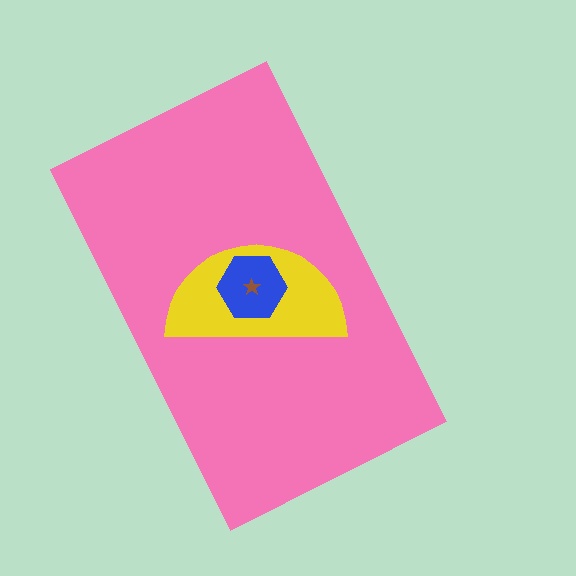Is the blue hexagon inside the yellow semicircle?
Yes.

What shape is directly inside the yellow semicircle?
The blue hexagon.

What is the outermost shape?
The pink rectangle.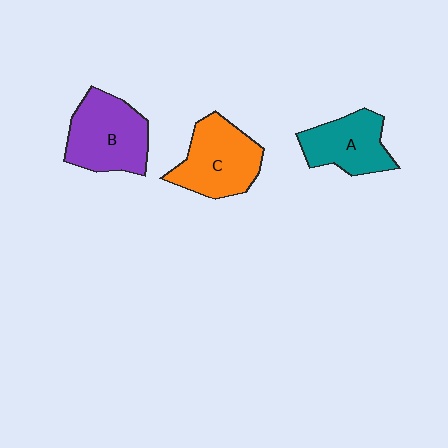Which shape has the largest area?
Shape B (purple).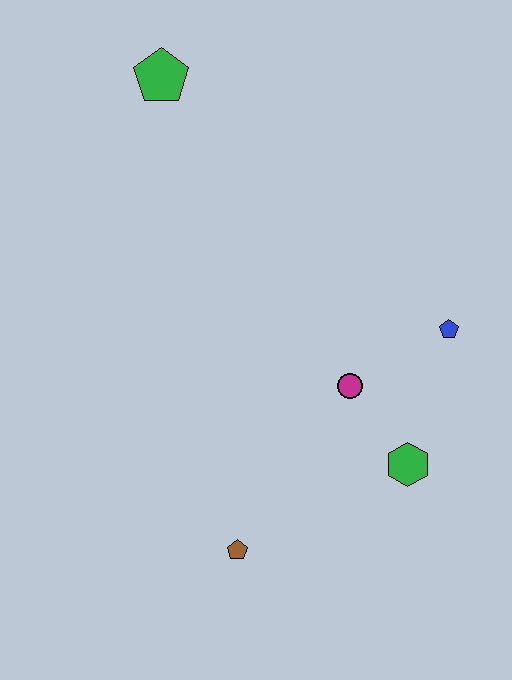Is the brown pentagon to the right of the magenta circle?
No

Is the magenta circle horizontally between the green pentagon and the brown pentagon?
No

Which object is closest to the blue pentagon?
The magenta circle is closest to the blue pentagon.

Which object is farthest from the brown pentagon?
The green pentagon is farthest from the brown pentagon.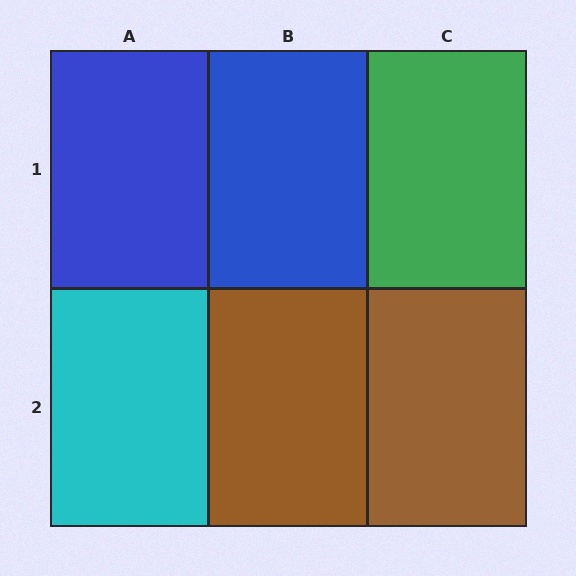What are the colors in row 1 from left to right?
Blue, blue, green.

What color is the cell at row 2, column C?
Brown.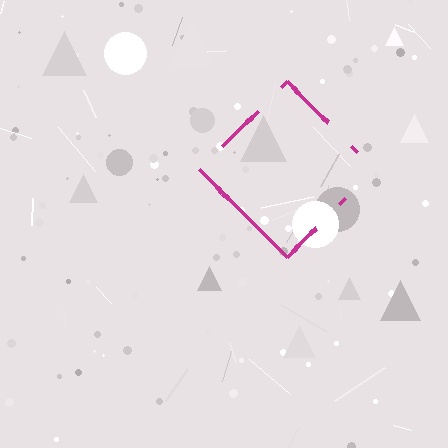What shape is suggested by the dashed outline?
The dashed outline suggests a diamond.